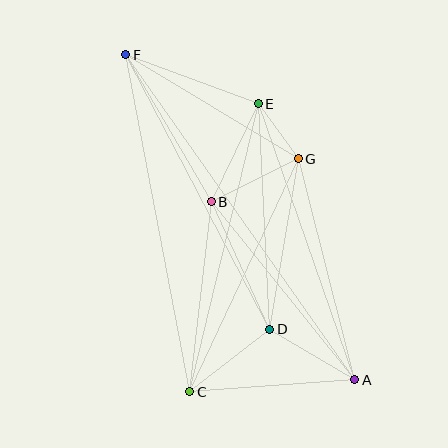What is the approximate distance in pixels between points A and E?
The distance between A and E is approximately 293 pixels.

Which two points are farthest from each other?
Points A and F are farthest from each other.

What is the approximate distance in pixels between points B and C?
The distance between B and C is approximately 191 pixels.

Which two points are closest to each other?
Points E and G are closest to each other.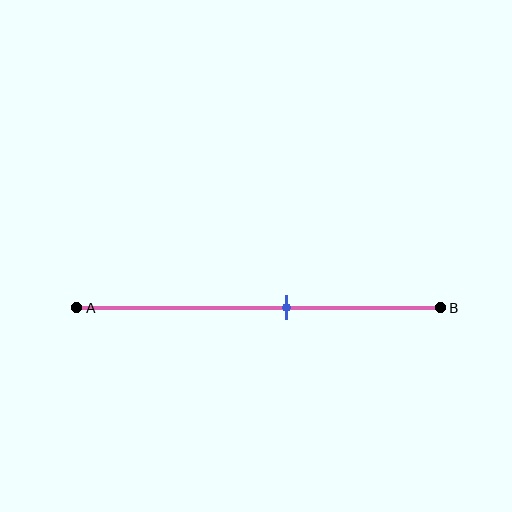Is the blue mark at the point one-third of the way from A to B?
No, the mark is at about 60% from A, not at the 33% one-third point.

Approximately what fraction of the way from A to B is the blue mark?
The blue mark is approximately 60% of the way from A to B.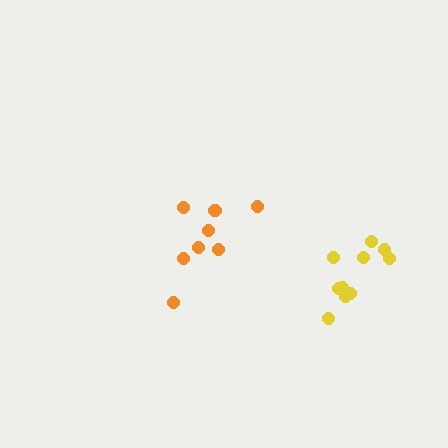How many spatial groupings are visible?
There are 2 spatial groupings.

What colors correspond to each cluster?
The clusters are colored: yellow, orange.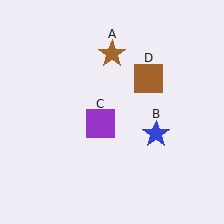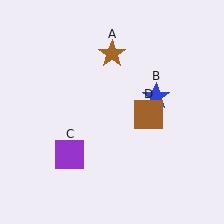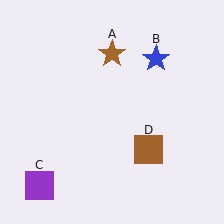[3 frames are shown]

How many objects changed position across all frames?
3 objects changed position: blue star (object B), purple square (object C), brown square (object D).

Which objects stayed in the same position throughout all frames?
Brown star (object A) remained stationary.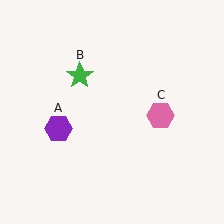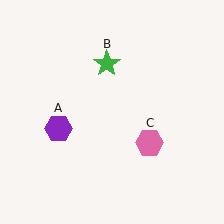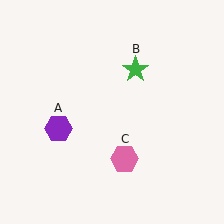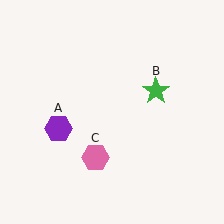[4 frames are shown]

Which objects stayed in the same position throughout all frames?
Purple hexagon (object A) remained stationary.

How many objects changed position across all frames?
2 objects changed position: green star (object B), pink hexagon (object C).